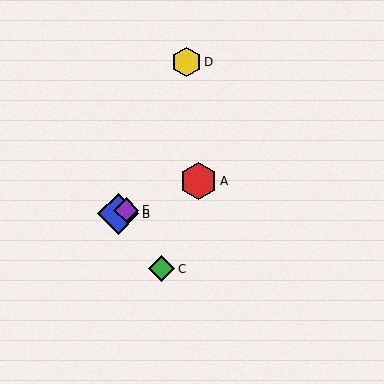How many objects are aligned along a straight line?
3 objects (A, B, E) are aligned along a straight line.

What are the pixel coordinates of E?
Object E is at (126, 210).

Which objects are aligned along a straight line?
Objects A, B, E are aligned along a straight line.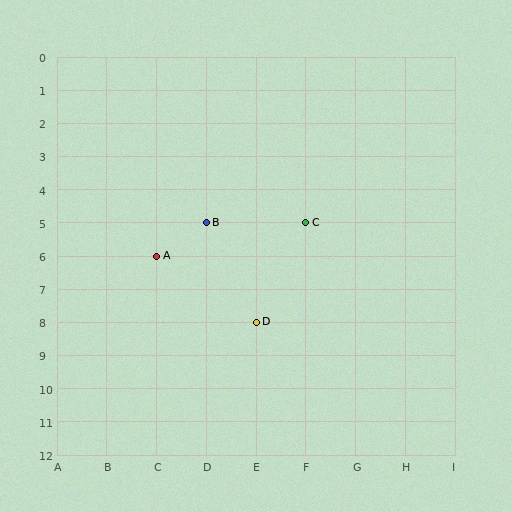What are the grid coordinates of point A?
Point A is at grid coordinates (C, 6).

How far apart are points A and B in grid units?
Points A and B are 1 column and 1 row apart (about 1.4 grid units diagonally).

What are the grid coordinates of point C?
Point C is at grid coordinates (F, 5).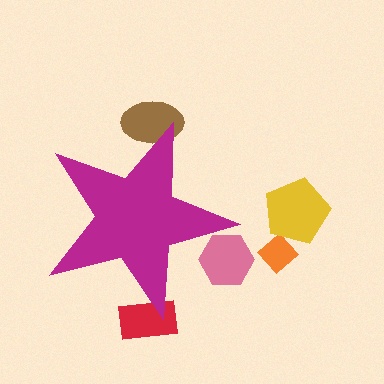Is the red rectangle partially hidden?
Yes, the red rectangle is partially hidden behind the magenta star.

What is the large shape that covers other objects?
A magenta star.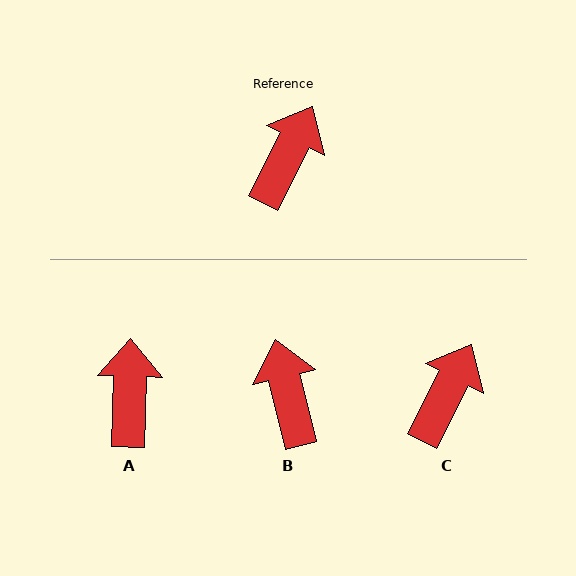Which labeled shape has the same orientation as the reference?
C.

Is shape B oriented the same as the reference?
No, it is off by about 41 degrees.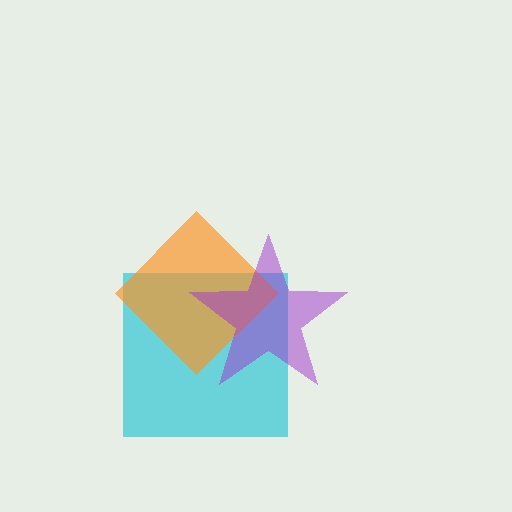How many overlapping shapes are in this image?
There are 3 overlapping shapes in the image.